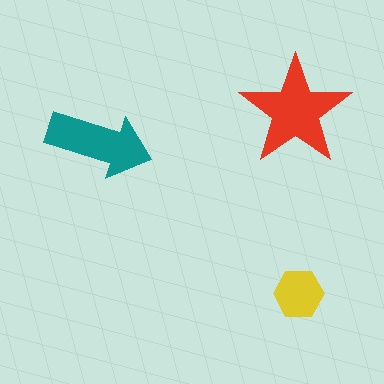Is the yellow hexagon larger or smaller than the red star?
Smaller.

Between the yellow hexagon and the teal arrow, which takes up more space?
The teal arrow.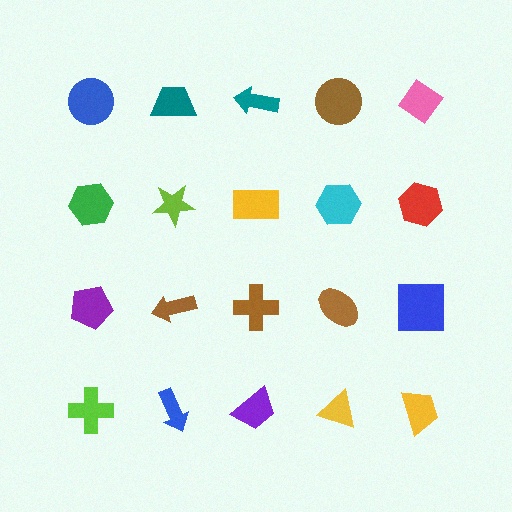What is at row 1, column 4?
A brown circle.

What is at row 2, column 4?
A cyan hexagon.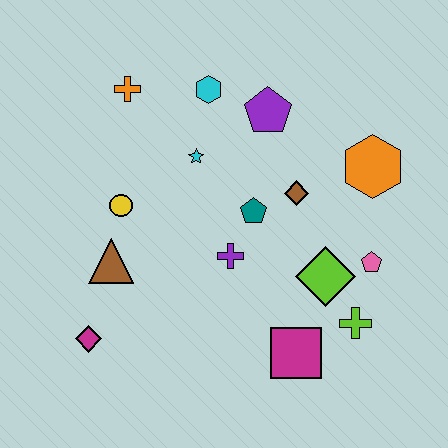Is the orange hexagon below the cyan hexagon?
Yes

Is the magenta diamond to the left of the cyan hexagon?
Yes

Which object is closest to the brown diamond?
The teal pentagon is closest to the brown diamond.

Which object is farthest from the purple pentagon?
The magenta diamond is farthest from the purple pentagon.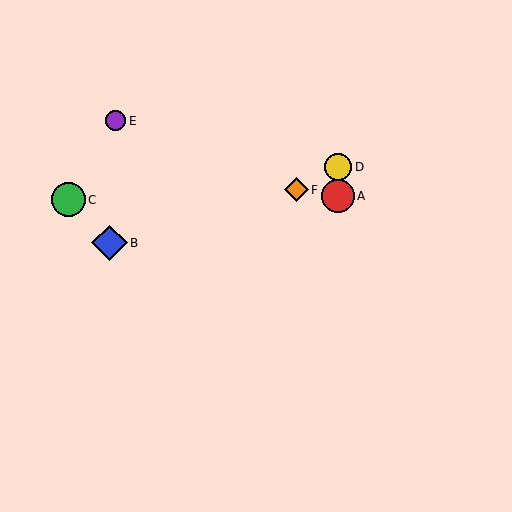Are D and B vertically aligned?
No, D is at x≈338 and B is at x≈109.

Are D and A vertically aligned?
Yes, both are at x≈338.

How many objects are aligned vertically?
2 objects (A, D) are aligned vertically.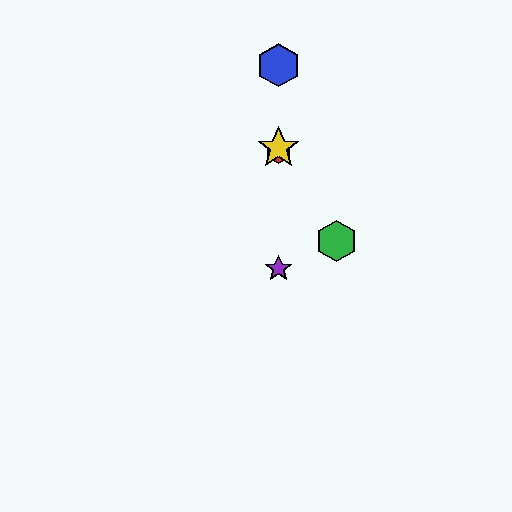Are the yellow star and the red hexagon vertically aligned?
Yes, both are at x≈279.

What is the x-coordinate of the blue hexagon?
The blue hexagon is at x≈279.